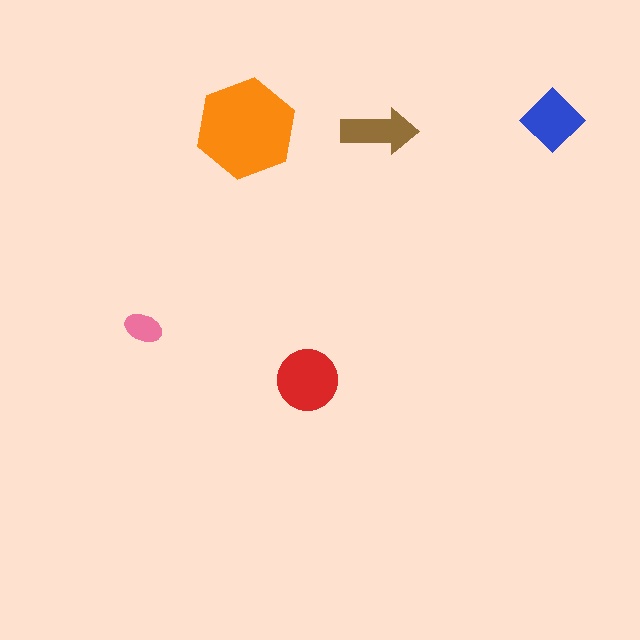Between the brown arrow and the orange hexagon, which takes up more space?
The orange hexagon.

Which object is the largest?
The orange hexagon.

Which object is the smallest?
The pink ellipse.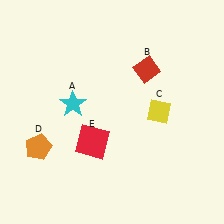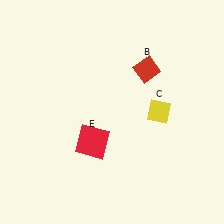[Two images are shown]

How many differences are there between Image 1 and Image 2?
There are 2 differences between the two images.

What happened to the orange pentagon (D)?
The orange pentagon (D) was removed in Image 2. It was in the bottom-left area of Image 1.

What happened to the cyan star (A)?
The cyan star (A) was removed in Image 2. It was in the top-left area of Image 1.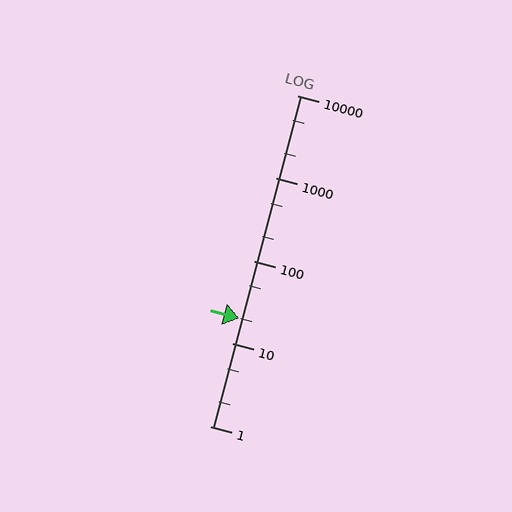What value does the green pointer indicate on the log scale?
The pointer indicates approximately 20.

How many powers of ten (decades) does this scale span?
The scale spans 4 decades, from 1 to 10000.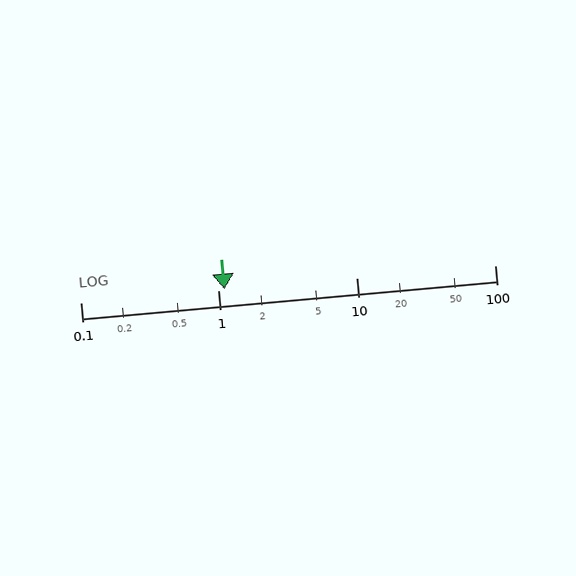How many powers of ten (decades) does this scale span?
The scale spans 3 decades, from 0.1 to 100.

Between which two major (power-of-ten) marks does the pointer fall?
The pointer is between 1 and 10.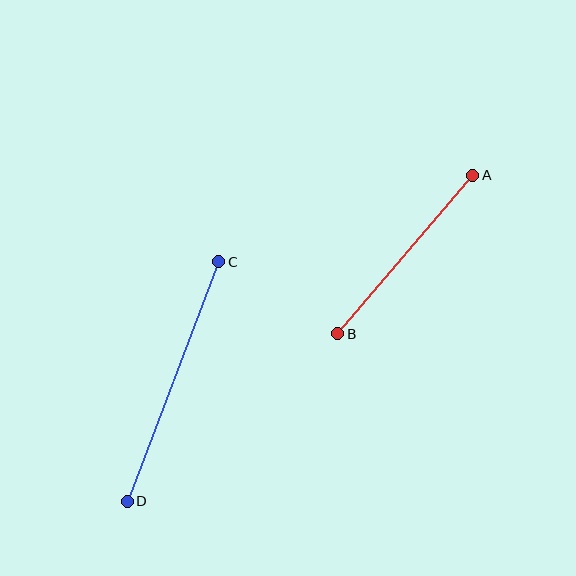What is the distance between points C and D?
The distance is approximately 256 pixels.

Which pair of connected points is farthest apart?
Points C and D are farthest apart.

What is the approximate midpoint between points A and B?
The midpoint is at approximately (405, 255) pixels.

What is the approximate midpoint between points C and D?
The midpoint is at approximately (173, 381) pixels.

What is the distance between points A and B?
The distance is approximately 208 pixels.